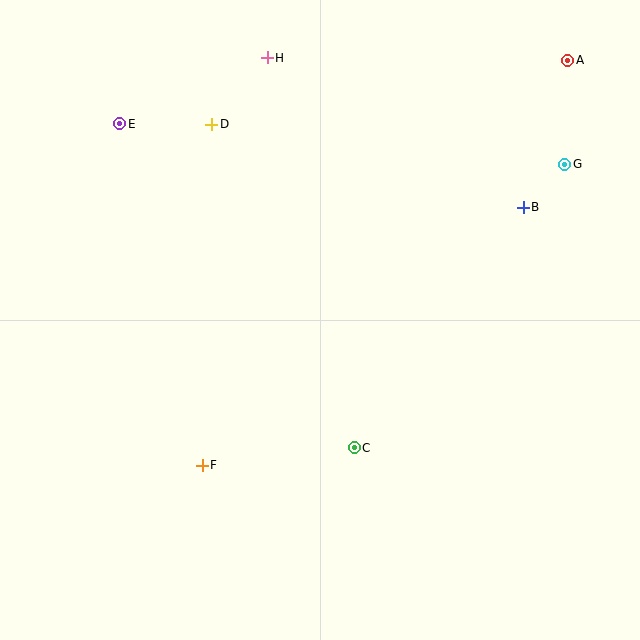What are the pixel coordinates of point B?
Point B is at (523, 207).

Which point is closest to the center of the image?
Point C at (354, 448) is closest to the center.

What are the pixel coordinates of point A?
Point A is at (568, 60).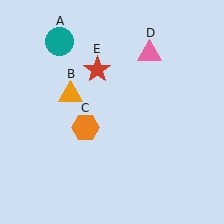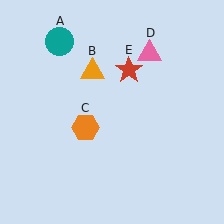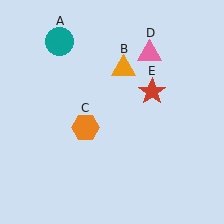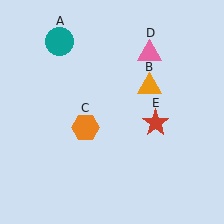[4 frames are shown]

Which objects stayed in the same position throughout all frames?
Teal circle (object A) and orange hexagon (object C) and pink triangle (object D) remained stationary.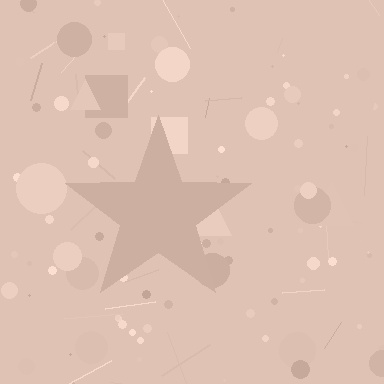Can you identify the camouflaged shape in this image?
The camouflaged shape is a star.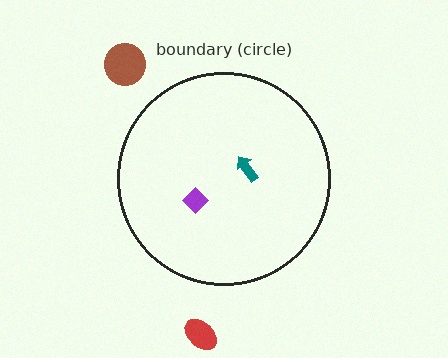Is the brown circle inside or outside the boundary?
Outside.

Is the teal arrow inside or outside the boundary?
Inside.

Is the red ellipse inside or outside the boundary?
Outside.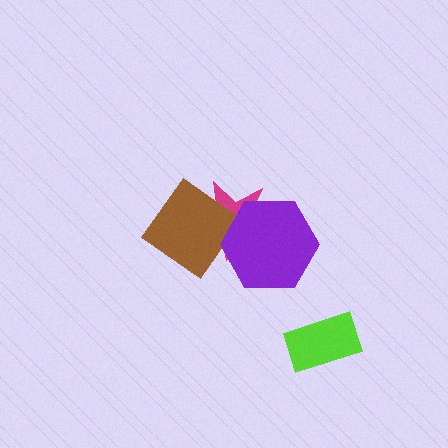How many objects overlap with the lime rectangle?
0 objects overlap with the lime rectangle.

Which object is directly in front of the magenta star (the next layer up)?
The brown diamond is directly in front of the magenta star.